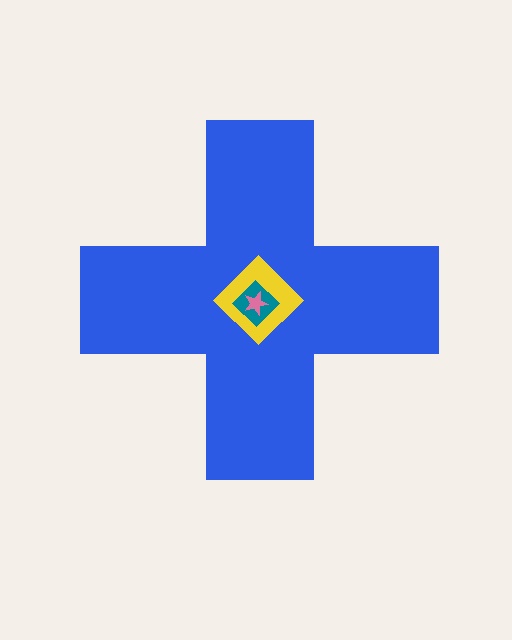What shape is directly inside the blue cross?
The yellow diamond.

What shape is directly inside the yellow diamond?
The teal diamond.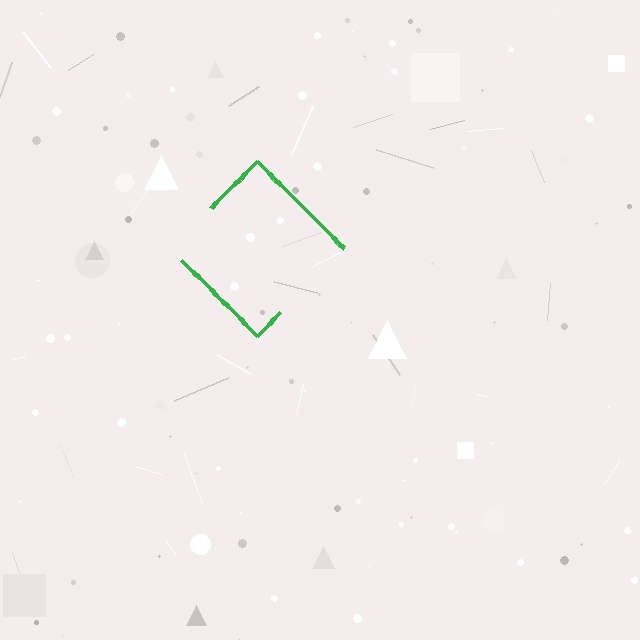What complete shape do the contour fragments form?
The contour fragments form a diamond.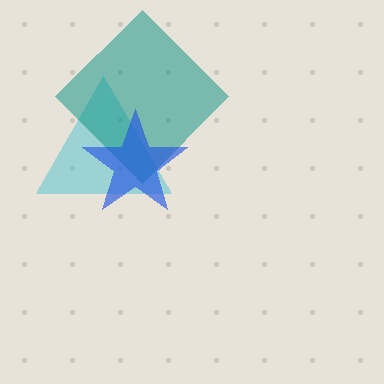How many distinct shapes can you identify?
There are 3 distinct shapes: a cyan triangle, a teal diamond, a blue star.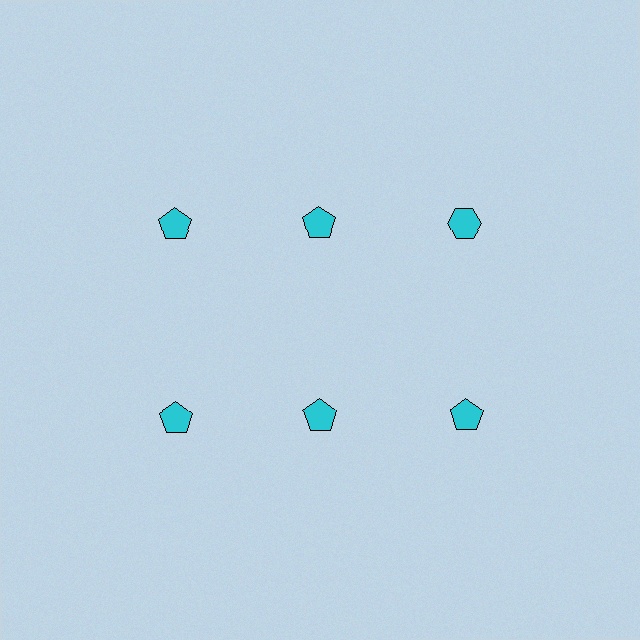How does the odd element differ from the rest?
It has a different shape: hexagon instead of pentagon.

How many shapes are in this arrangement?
There are 6 shapes arranged in a grid pattern.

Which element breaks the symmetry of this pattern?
The cyan hexagon in the top row, center column breaks the symmetry. All other shapes are cyan pentagons.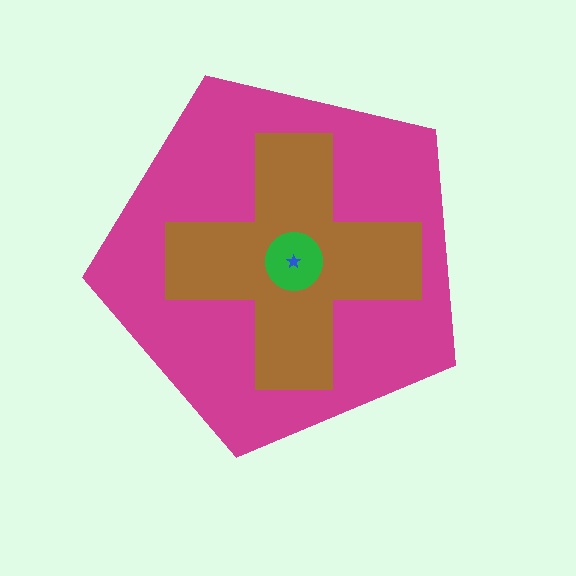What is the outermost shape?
The magenta pentagon.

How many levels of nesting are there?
4.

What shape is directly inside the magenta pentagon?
The brown cross.